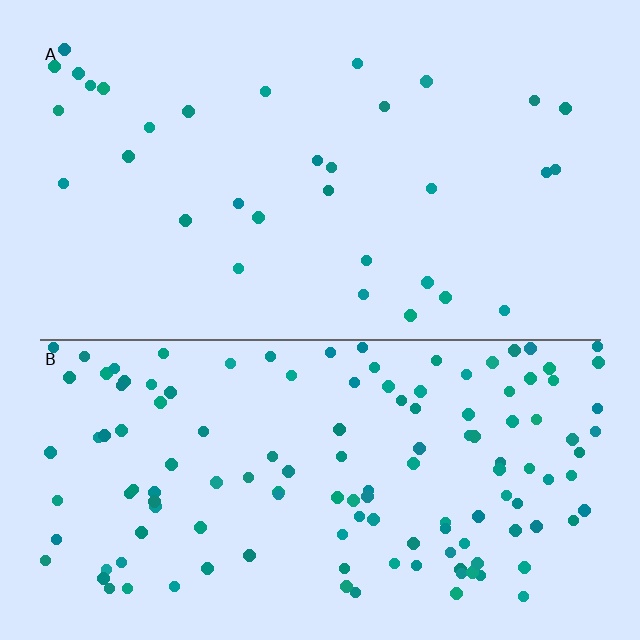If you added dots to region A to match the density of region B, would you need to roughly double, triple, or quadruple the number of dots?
Approximately quadruple.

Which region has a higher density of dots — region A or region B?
B (the bottom).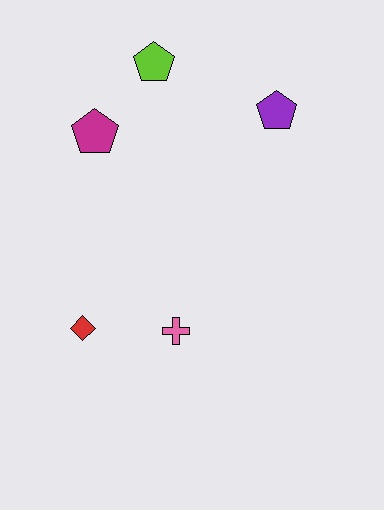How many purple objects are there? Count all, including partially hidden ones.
There is 1 purple object.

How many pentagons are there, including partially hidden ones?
There are 3 pentagons.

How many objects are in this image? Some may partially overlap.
There are 5 objects.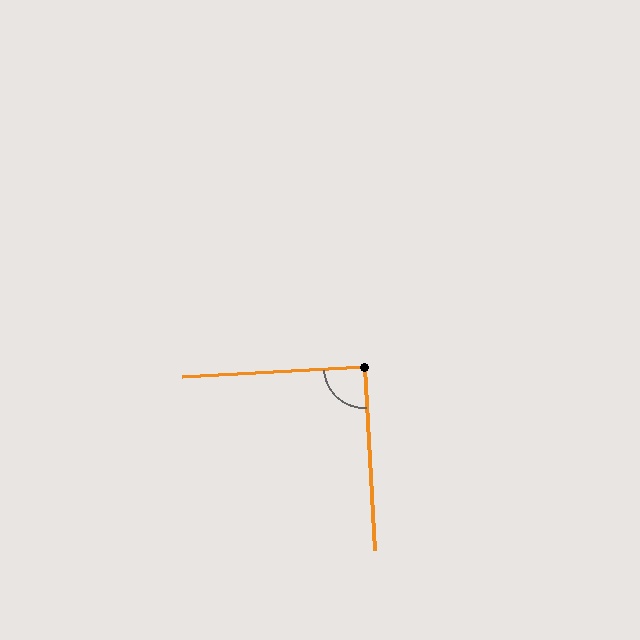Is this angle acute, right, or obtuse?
It is approximately a right angle.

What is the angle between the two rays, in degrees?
Approximately 90 degrees.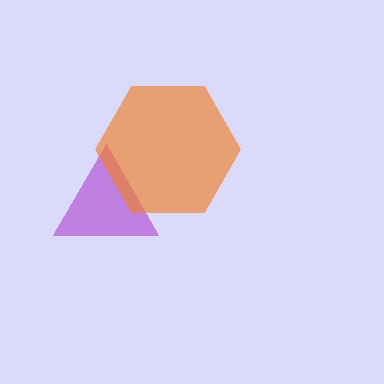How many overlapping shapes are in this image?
There are 2 overlapping shapes in the image.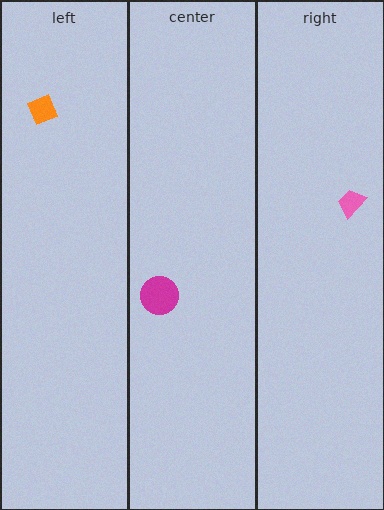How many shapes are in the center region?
1.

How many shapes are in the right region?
1.